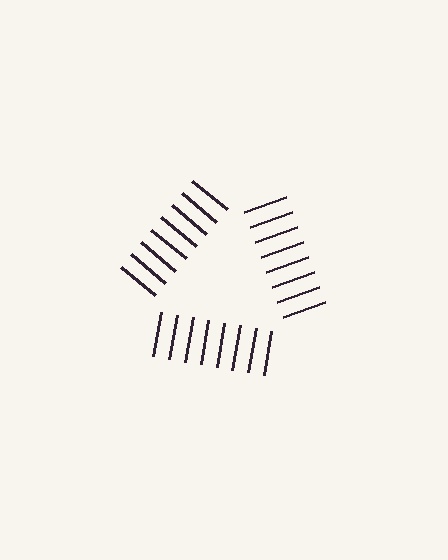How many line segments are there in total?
24 — 8 along each of the 3 edges.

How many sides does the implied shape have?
3 sides — the line-ends trace a triangle.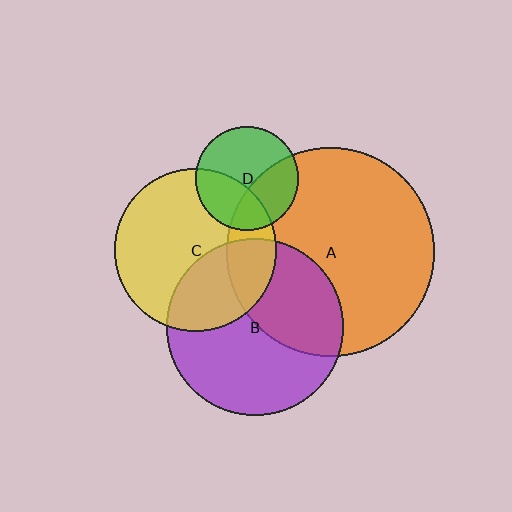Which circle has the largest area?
Circle A (orange).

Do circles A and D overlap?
Yes.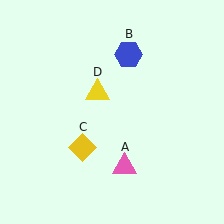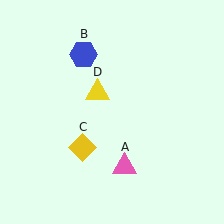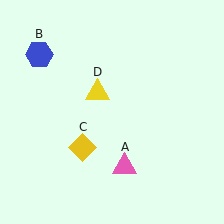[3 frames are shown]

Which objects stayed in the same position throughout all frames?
Pink triangle (object A) and yellow diamond (object C) and yellow triangle (object D) remained stationary.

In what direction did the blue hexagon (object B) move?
The blue hexagon (object B) moved left.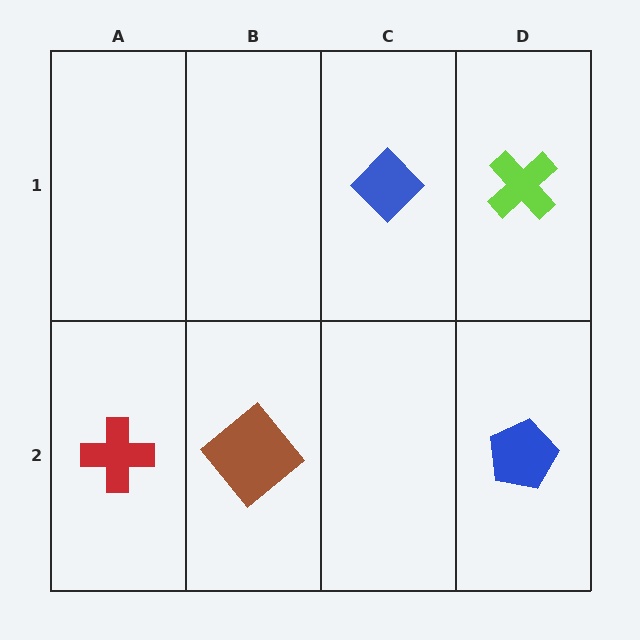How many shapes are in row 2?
3 shapes.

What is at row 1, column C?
A blue diamond.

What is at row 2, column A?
A red cross.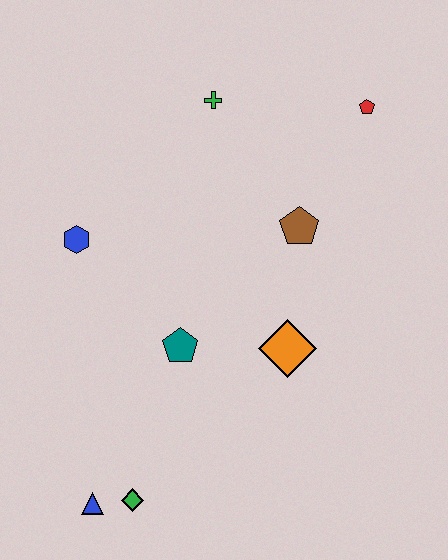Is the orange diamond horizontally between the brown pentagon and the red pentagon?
No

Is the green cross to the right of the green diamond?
Yes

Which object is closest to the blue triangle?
The green diamond is closest to the blue triangle.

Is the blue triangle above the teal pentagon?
No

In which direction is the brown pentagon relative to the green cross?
The brown pentagon is below the green cross.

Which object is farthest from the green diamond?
The red pentagon is farthest from the green diamond.